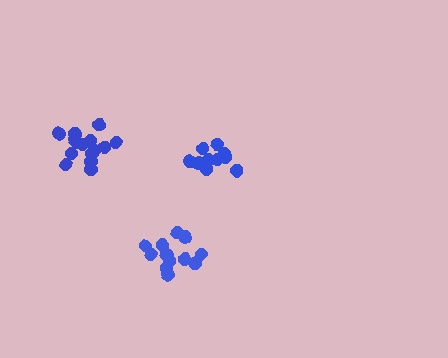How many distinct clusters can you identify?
There are 3 distinct clusters.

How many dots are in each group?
Group 1: 15 dots, Group 2: 10 dots, Group 3: 12 dots (37 total).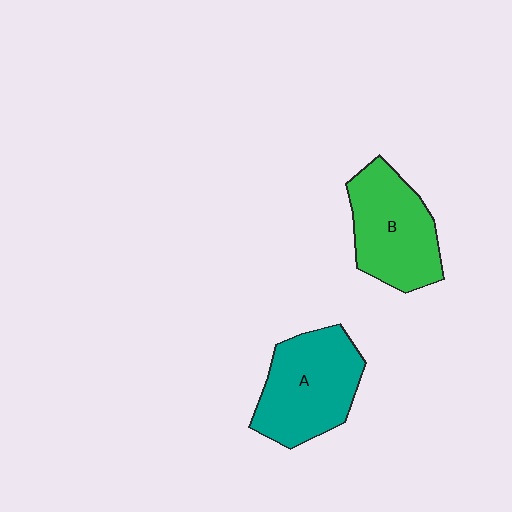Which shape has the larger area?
Shape A (teal).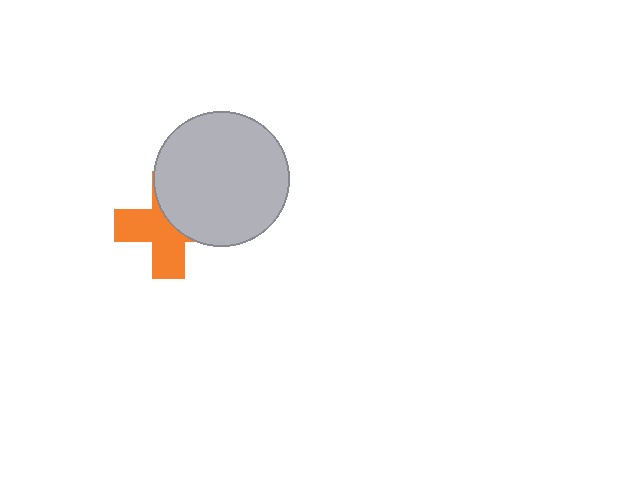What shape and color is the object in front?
The object in front is a light gray circle.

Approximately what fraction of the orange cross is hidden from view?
Roughly 45% of the orange cross is hidden behind the light gray circle.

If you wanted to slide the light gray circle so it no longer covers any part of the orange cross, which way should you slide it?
Slide it toward the upper-right — that is the most direct way to separate the two shapes.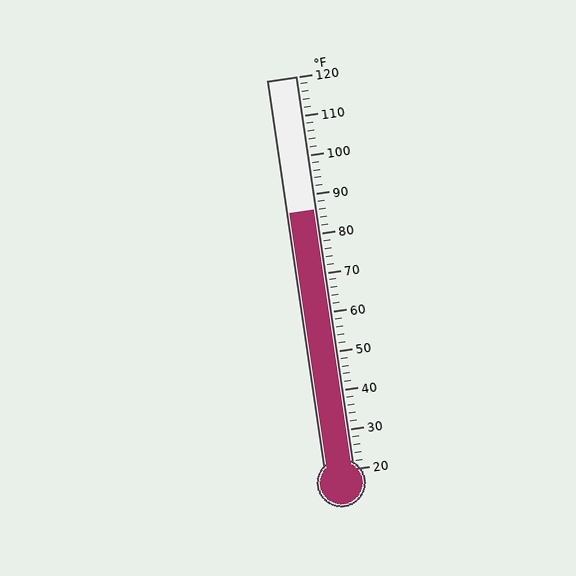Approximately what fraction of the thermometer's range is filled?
The thermometer is filled to approximately 65% of its range.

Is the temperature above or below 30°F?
The temperature is above 30°F.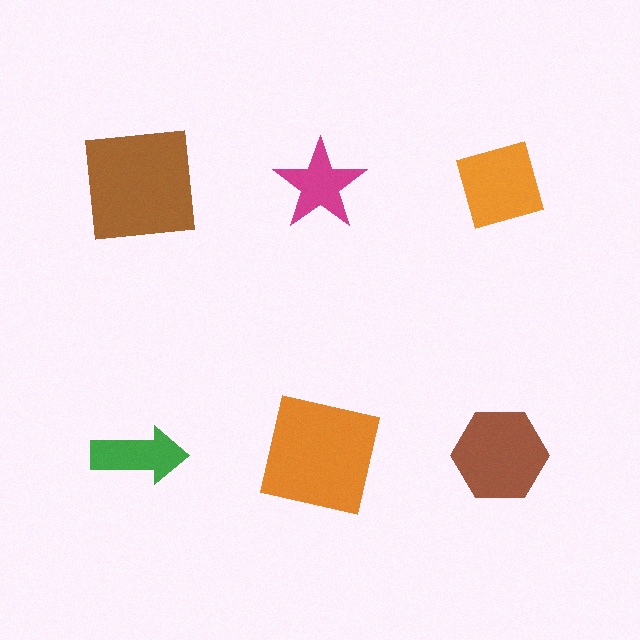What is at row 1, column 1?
A brown square.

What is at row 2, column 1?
A green arrow.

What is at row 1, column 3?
An orange diamond.